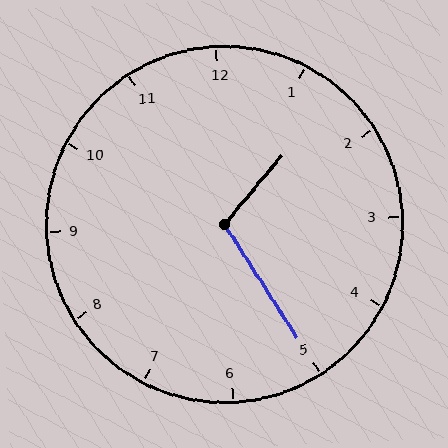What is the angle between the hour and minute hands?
Approximately 108 degrees.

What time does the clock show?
1:25.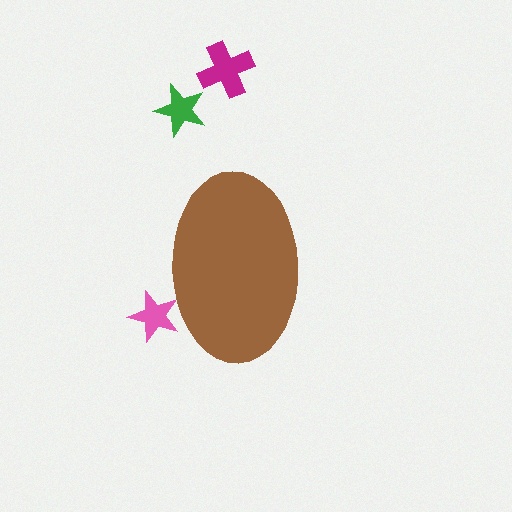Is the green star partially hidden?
No, the green star is fully visible.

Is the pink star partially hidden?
Yes, the pink star is partially hidden behind the brown ellipse.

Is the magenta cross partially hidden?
No, the magenta cross is fully visible.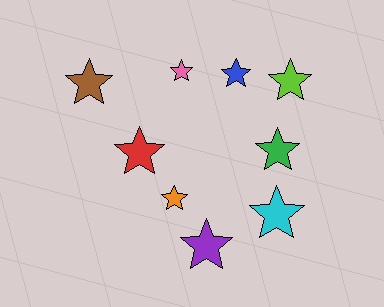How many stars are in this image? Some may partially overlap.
There are 9 stars.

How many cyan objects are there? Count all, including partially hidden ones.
There is 1 cyan object.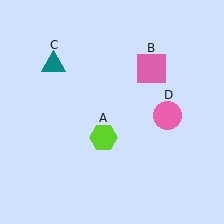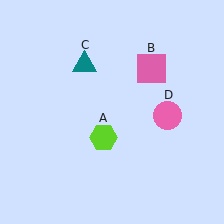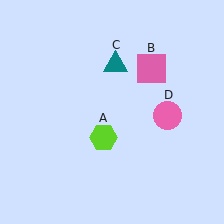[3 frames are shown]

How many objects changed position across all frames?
1 object changed position: teal triangle (object C).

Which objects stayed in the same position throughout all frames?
Lime hexagon (object A) and pink square (object B) and pink circle (object D) remained stationary.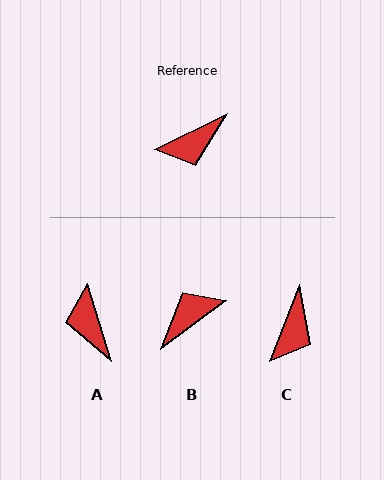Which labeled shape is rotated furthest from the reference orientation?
B, about 170 degrees away.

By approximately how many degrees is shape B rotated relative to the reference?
Approximately 170 degrees clockwise.